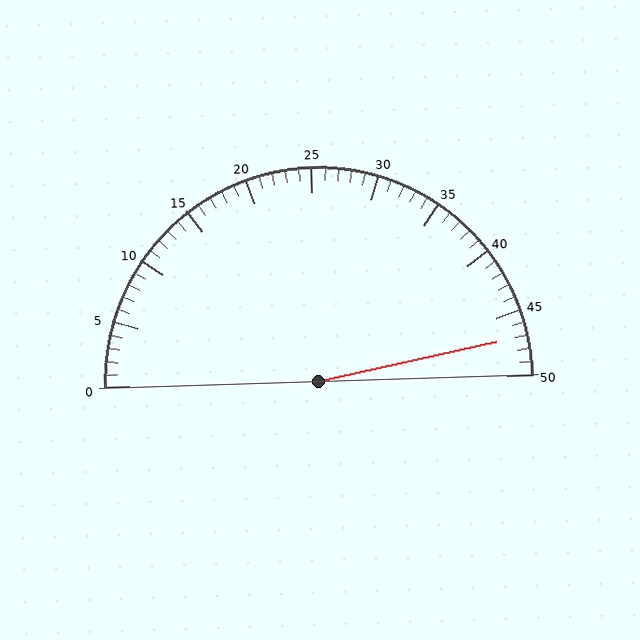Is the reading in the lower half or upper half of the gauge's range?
The reading is in the upper half of the range (0 to 50).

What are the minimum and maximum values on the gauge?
The gauge ranges from 0 to 50.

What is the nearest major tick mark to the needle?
The nearest major tick mark is 45.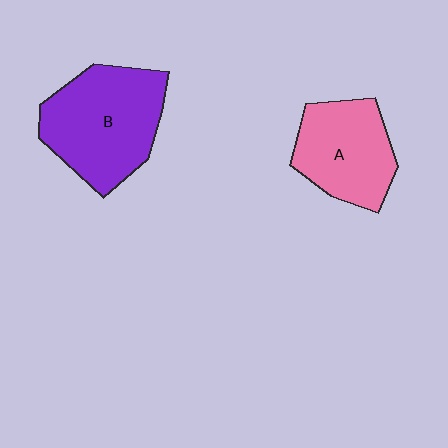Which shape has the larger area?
Shape B (purple).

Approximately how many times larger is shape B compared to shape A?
Approximately 1.3 times.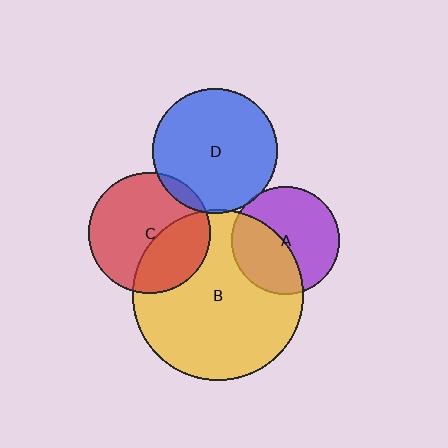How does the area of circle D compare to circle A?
Approximately 1.3 times.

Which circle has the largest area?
Circle B (yellow).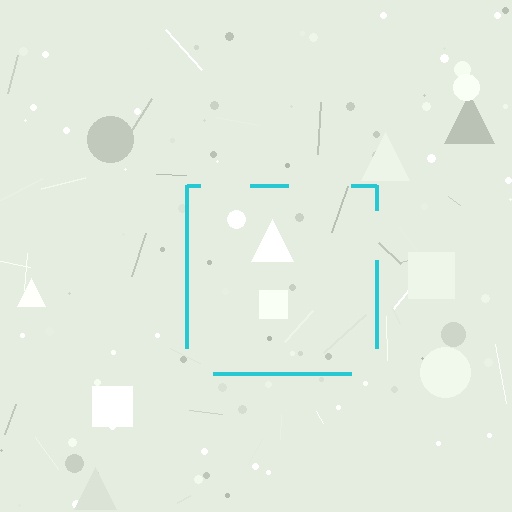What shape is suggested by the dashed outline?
The dashed outline suggests a square.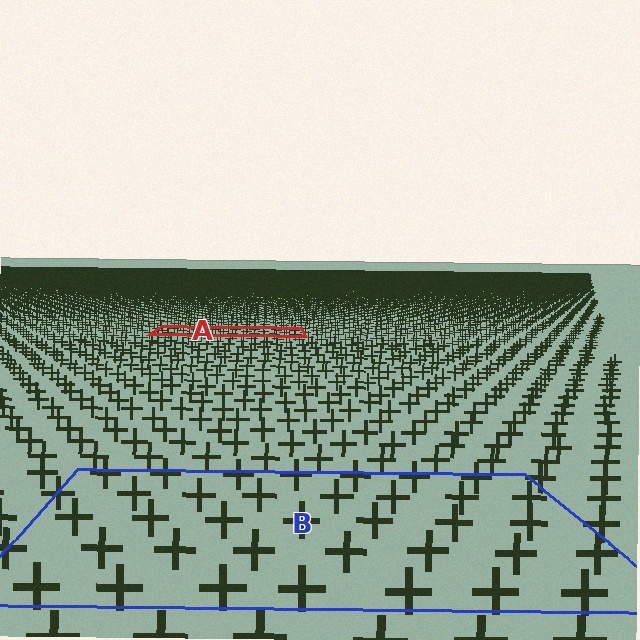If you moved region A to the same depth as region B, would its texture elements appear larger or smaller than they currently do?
They would appear larger. At a closer depth, the same texture elements are projected at a bigger on-screen size.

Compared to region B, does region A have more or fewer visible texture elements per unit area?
Region A has more texture elements per unit area — they are packed more densely because it is farther away.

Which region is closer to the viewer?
Region B is closer. The texture elements there are larger and more spread out.